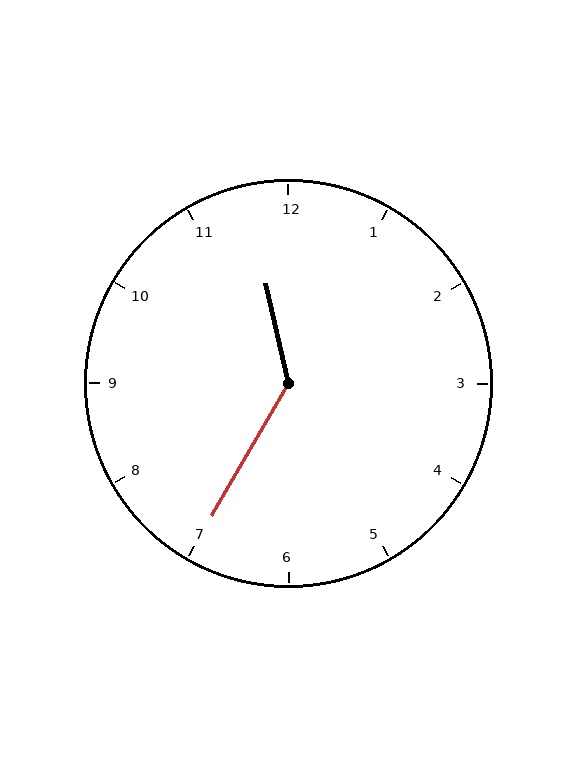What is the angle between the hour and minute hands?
Approximately 138 degrees.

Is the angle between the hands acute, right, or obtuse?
It is obtuse.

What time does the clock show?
11:35.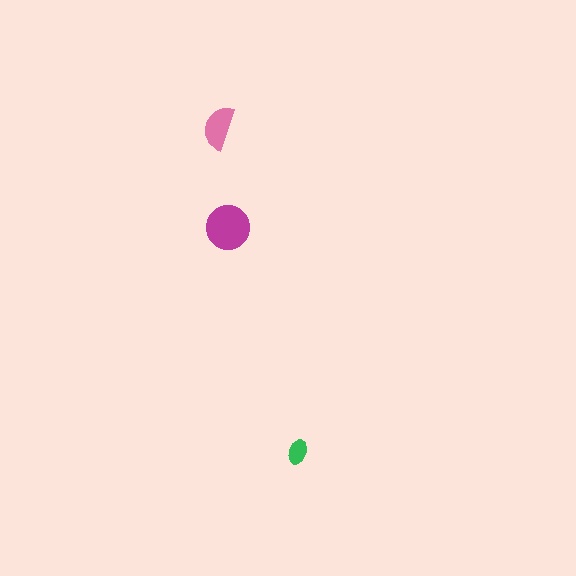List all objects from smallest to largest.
The green ellipse, the pink semicircle, the magenta circle.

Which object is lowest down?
The green ellipse is bottommost.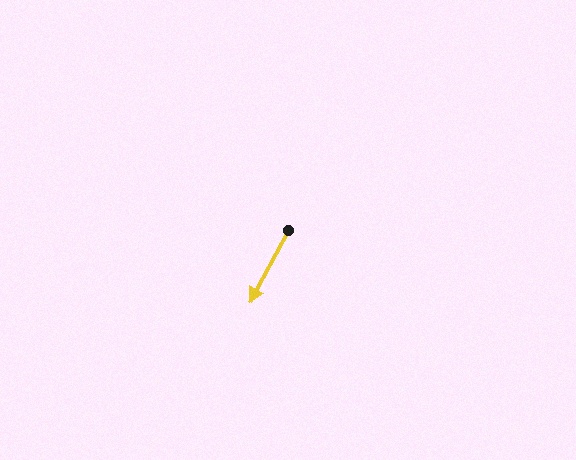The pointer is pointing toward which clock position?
Roughly 7 o'clock.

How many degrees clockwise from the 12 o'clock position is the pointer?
Approximately 208 degrees.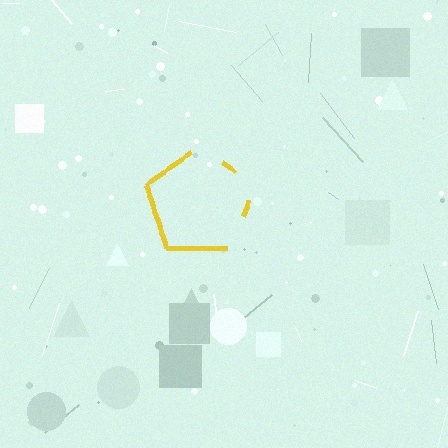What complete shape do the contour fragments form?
The contour fragments form a pentagon.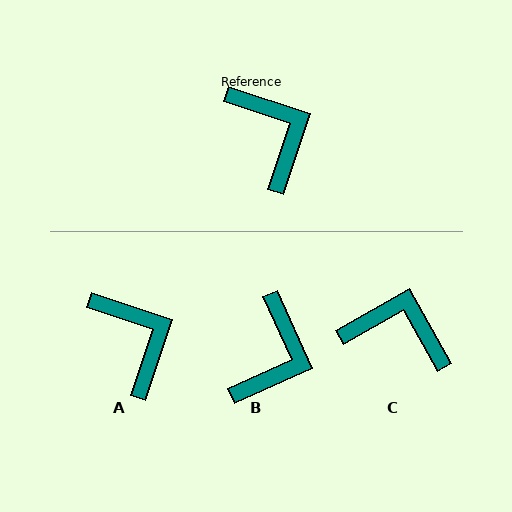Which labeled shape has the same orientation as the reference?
A.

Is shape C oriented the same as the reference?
No, it is off by about 48 degrees.